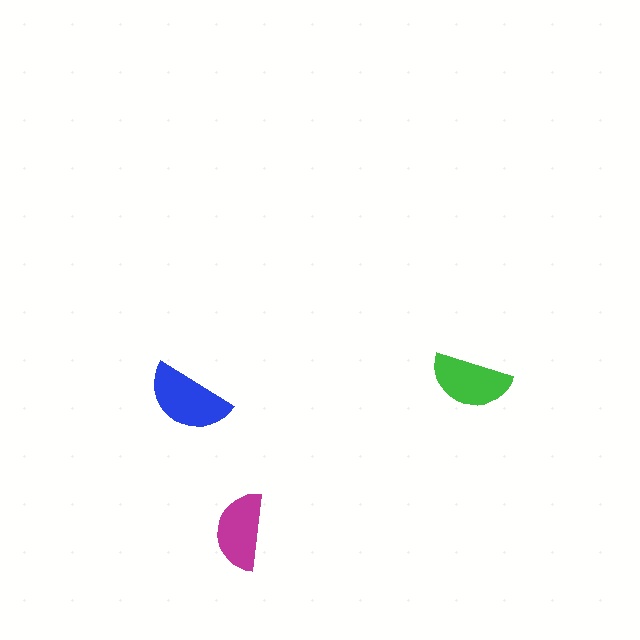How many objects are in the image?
There are 3 objects in the image.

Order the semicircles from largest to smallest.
the blue one, the green one, the magenta one.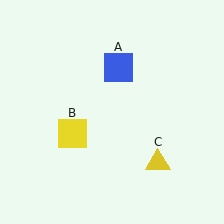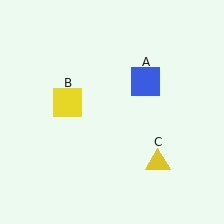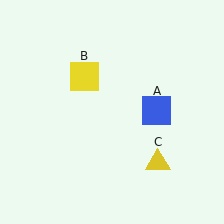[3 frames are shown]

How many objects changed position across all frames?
2 objects changed position: blue square (object A), yellow square (object B).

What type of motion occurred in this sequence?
The blue square (object A), yellow square (object B) rotated clockwise around the center of the scene.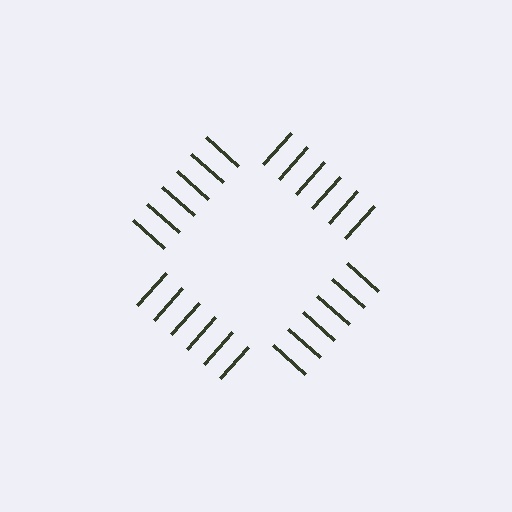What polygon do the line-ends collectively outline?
An illusory square — the line segments terminate on its edges but no continuous stroke is drawn.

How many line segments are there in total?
24 — 6 along each of the 4 edges.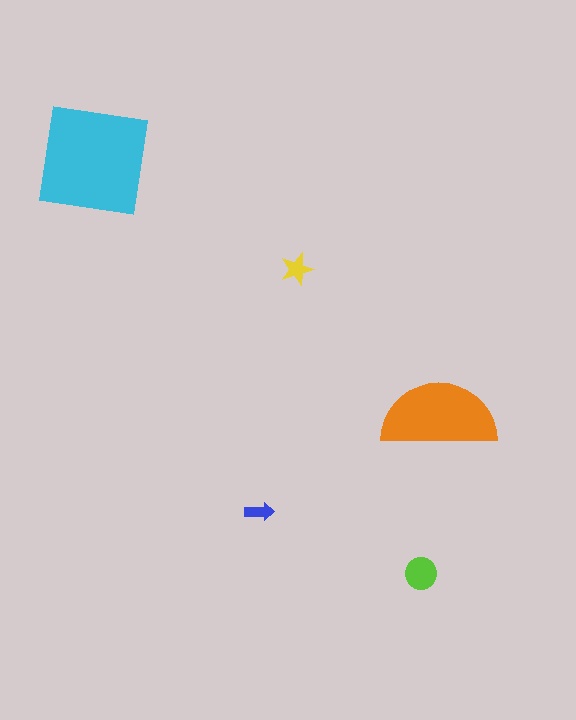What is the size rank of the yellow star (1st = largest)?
4th.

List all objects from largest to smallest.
The cyan square, the orange semicircle, the lime circle, the yellow star, the blue arrow.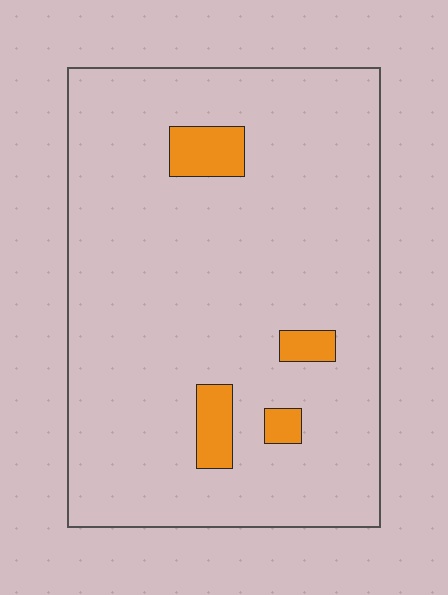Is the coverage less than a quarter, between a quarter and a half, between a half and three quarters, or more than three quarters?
Less than a quarter.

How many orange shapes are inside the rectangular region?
4.